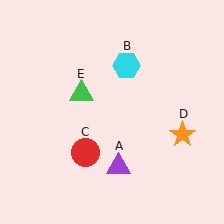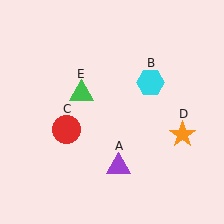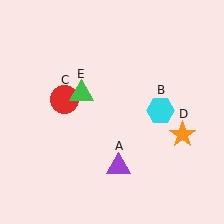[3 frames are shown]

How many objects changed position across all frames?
2 objects changed position: cyan hexagon (object B), red circle (object C).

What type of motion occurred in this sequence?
The cyan hexagon (object B), red circle (object C) rotated clockwise around the center of the scene.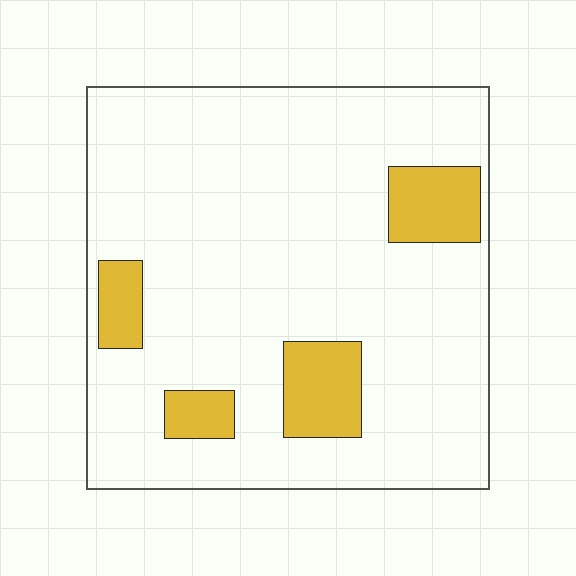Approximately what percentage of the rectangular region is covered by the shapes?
Approximately 15%.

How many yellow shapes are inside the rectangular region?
4.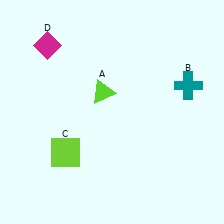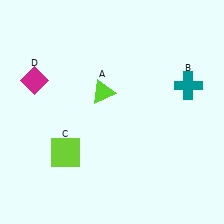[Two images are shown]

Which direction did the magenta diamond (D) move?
The magenta diamond (D) moved down.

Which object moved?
The magenta diamond (D) moved down.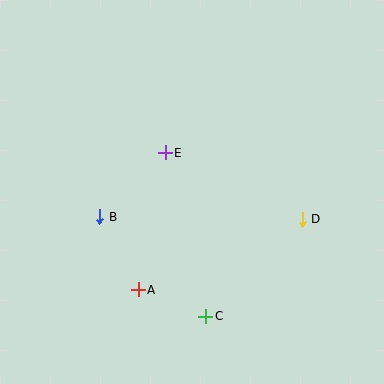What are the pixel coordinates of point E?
Point E is at (165, 153).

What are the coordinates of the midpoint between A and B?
The midpoint between A and B is at (119, 253).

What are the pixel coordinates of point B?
Point B is at (100, 217).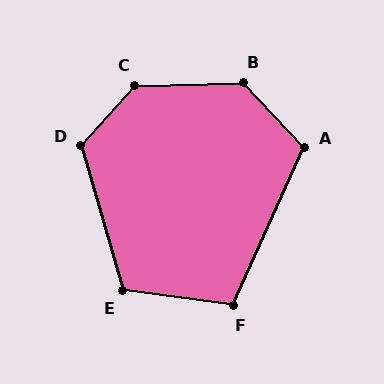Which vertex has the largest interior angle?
C, at approximately 134 degrees.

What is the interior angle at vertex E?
Approximately 114 degrees (obtuse).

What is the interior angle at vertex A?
Approximately 112 degrees (obtuse).